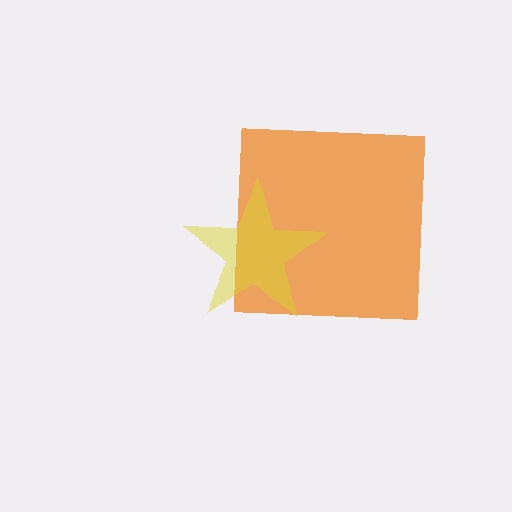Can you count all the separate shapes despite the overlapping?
Yes, there are 2 separate shapes.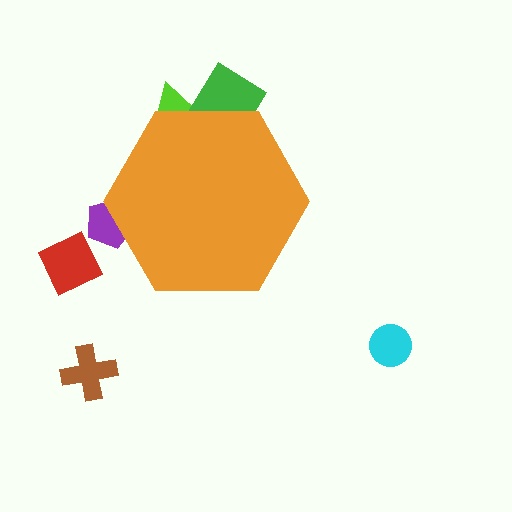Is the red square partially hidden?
No, the red square is fully visible.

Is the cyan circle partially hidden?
No, the cyan circle is fully visible.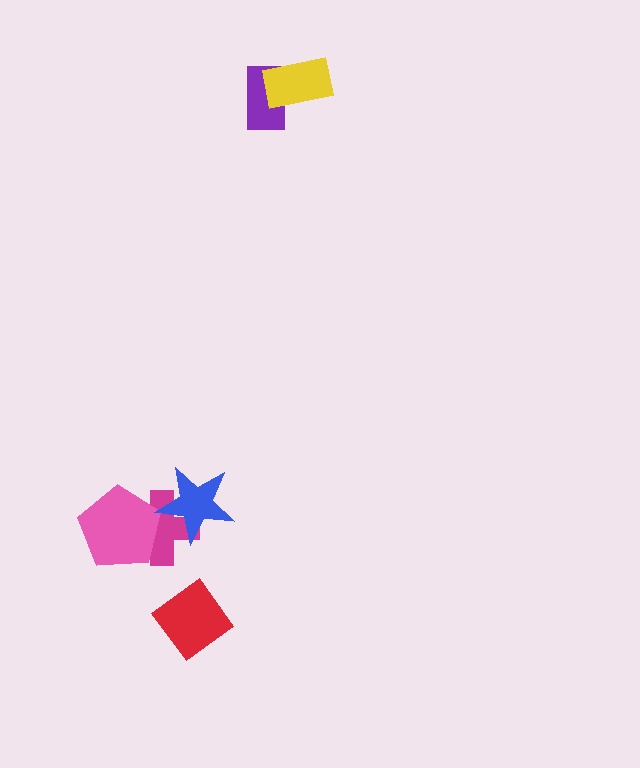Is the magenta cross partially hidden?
Yes, it is partially covered by another shape.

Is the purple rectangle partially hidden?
Yes, it is partially covered by another shape.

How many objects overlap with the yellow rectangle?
1 object overlaps with the yellow rectangle.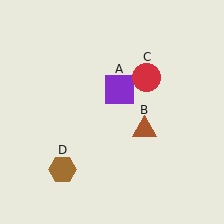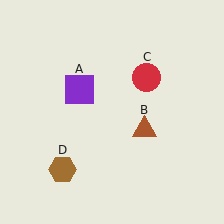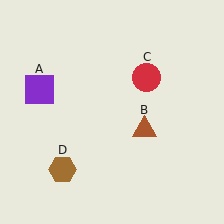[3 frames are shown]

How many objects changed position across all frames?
1 object changed position: purple square (object A).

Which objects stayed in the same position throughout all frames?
Brown triangle (object B) and red circle (object C) and brown hexagon (object D) remained stationary.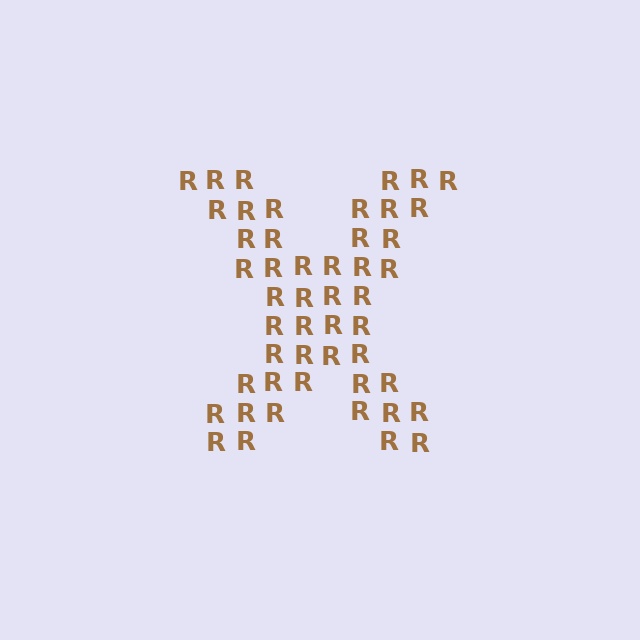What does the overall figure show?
The overall figure shows the letter X.